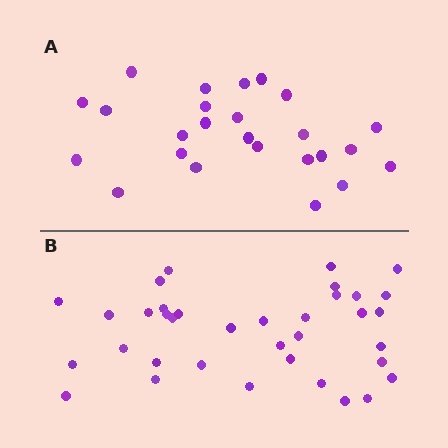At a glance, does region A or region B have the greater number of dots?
Region B (the bottom region) has more dots.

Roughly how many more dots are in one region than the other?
Region B has roughly 12 or so more dots than region A.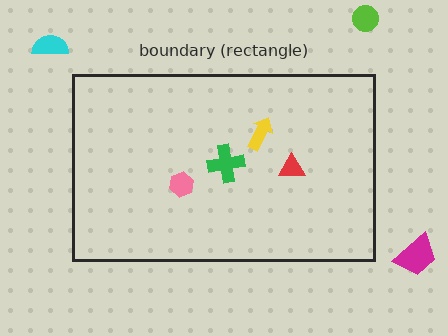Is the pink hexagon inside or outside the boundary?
Inside.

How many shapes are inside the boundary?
4 inside, 3 outside.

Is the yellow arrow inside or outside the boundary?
Inside.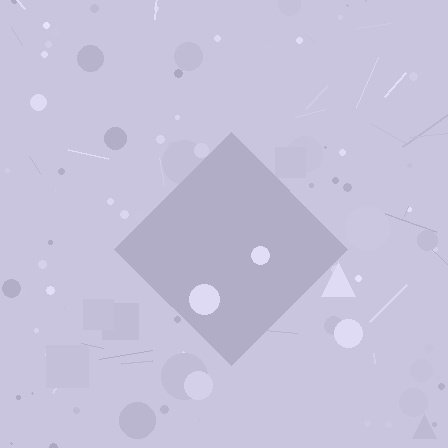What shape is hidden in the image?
A diamond is hidden in the image.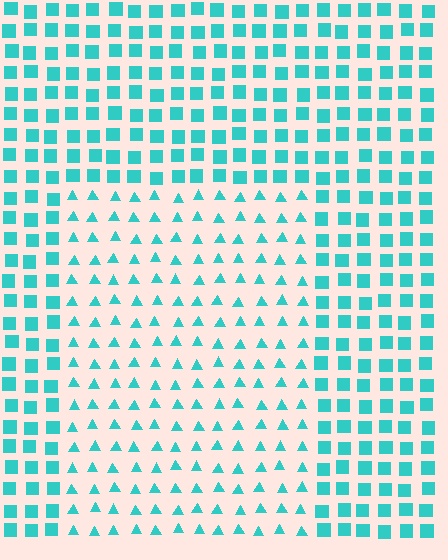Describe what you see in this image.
The image is filled with small cyan elements arranged in a uniform grid. A rectangle-shaped region contains triangles, while the surrounding area contains squares. The boundary is defined purely by the change in element shape.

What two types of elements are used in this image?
The image uses triangles inside the rectangle region and squares outside it.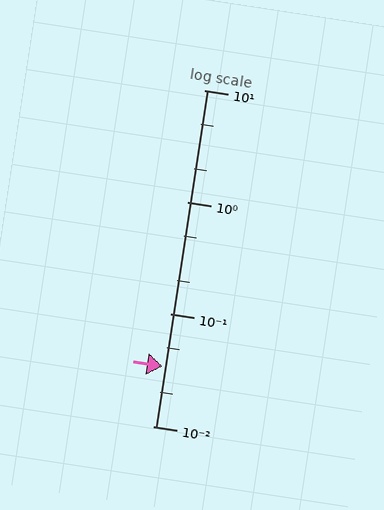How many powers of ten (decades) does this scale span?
The scale spans 3 decades, from 0.01 to 10.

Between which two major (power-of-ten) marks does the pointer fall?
The pointer is between 0.01 and 0.1.